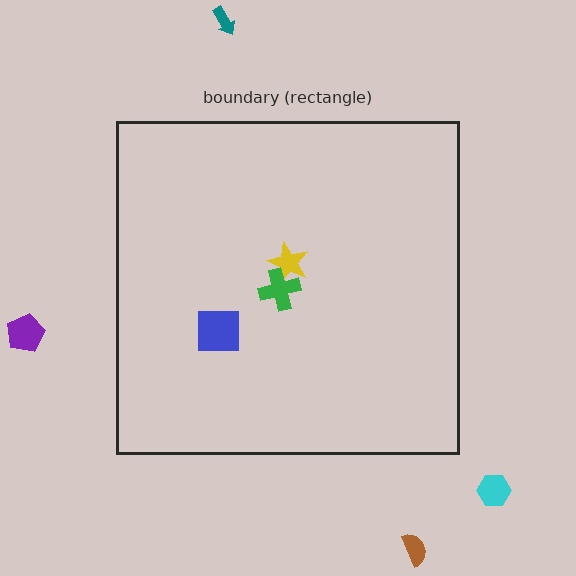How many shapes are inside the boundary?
3 inside, 4 outside.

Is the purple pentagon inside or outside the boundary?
Outside.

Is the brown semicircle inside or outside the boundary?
Outside.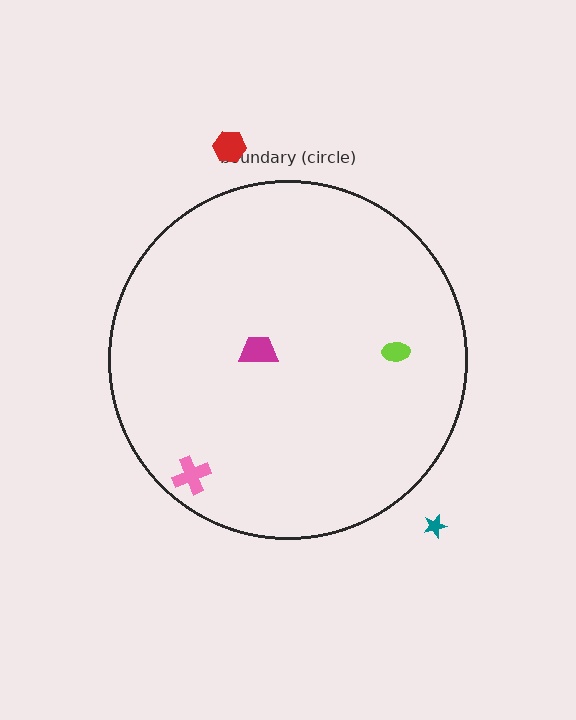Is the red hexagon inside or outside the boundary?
Outside.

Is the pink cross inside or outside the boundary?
Inside.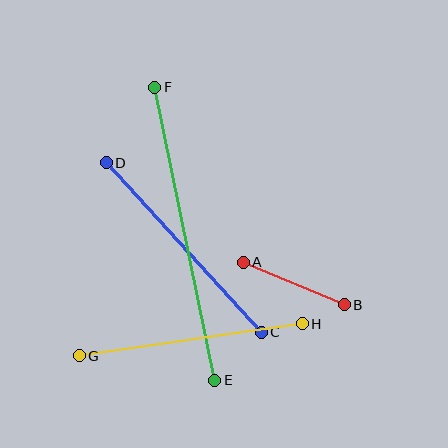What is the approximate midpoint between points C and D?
The midpoint is at approximately (184, 247) pixels.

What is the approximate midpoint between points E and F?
The midpoint is at approximately (185, 234) pixels.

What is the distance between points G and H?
The distance is approximately 226 pixels.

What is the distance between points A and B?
The distance is approximately 110 pixels.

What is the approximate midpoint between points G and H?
The midpoint is at approximately (191, 340) pixels.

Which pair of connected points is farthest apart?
Points E and F are farthest apart.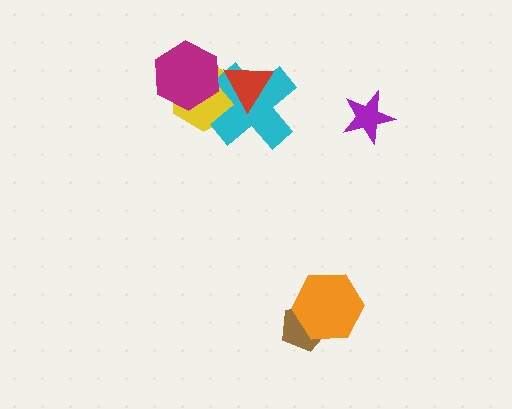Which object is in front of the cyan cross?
The red triangle is in front of the cyan cross.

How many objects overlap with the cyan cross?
2 objects overlap with the cyan cross.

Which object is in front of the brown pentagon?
The orange hexagon is in front of the brown pentagon.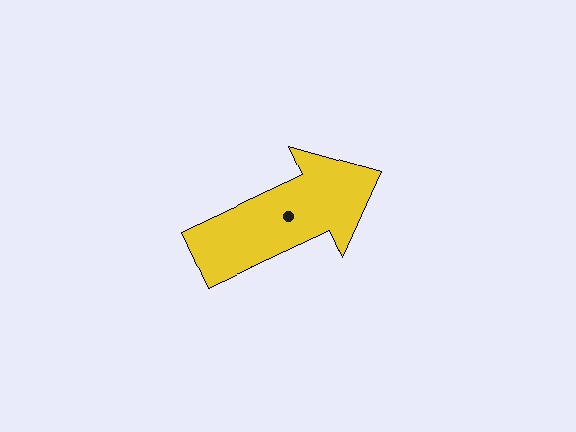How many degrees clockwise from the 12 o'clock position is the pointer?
Approximately 65 degrees.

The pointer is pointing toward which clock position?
Roughly 2 o'clock.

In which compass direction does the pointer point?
Northeast.